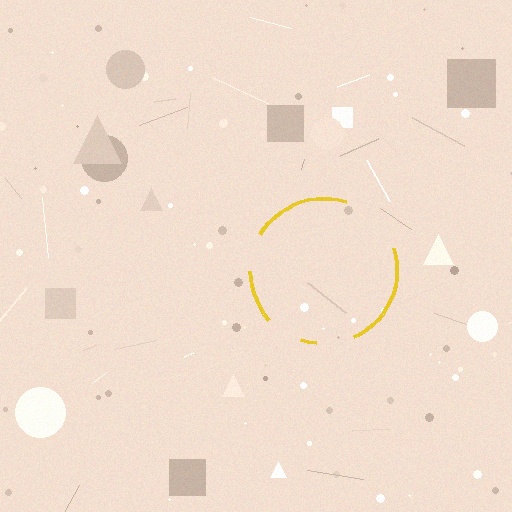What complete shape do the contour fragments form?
The contour fragments form a circle.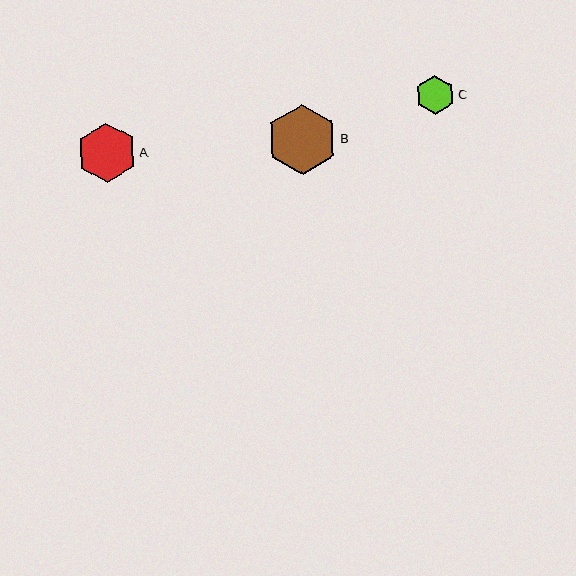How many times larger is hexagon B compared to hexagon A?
Hexagon B is approximately 1.2 times the size of hexagon A.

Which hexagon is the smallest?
Hexagon C is the smallest with a size of approximately 39 pixels.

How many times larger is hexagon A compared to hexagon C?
Hexagon A is approximately 1.5 times the size of hexagon C.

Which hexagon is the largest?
Hexagon B is the largest with a size of approximately 70 pixels.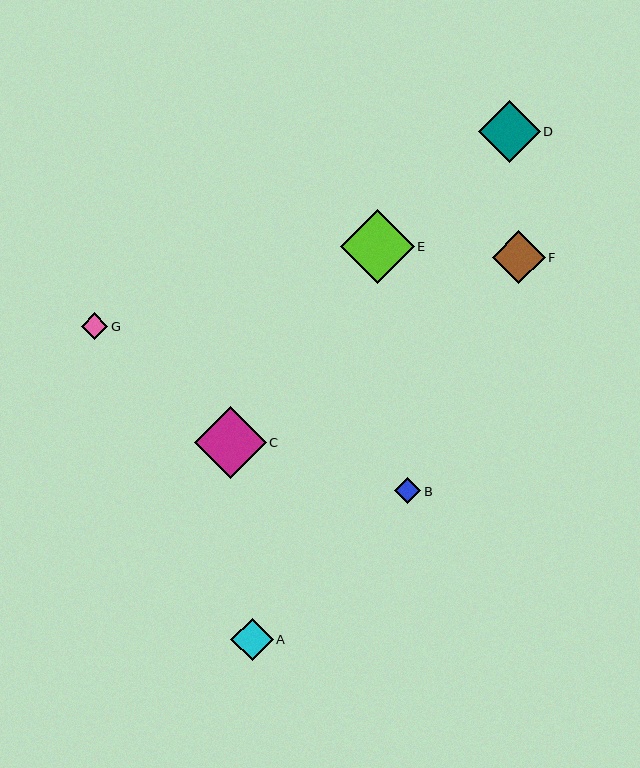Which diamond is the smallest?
Diamond G is the smallest with a size of approximately 26 pixels.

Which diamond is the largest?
Diamond E is the largest with a size of approximately 74 pixels.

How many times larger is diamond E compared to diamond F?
Diamond E is approximately 1.4 times the size of diamond F.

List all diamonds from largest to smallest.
From largest to smallest: E, C, D, F, A, B, G.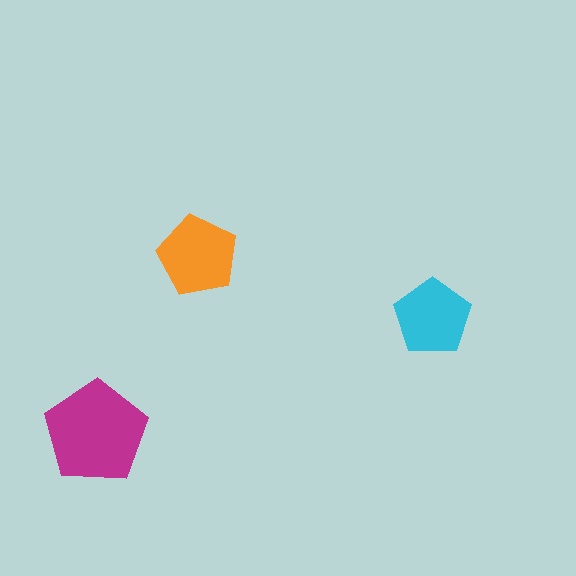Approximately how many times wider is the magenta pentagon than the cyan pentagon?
About 1.5 times wider.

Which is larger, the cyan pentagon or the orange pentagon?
The orange one.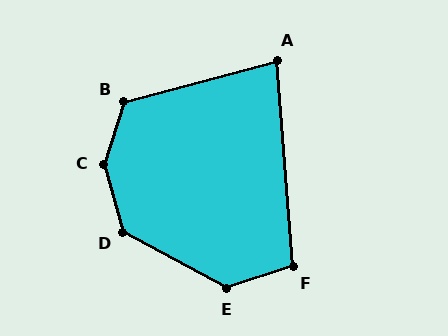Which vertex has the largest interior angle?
C, at approximately 147 degrees.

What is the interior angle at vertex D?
Approximately 134 degrees (obtuse).